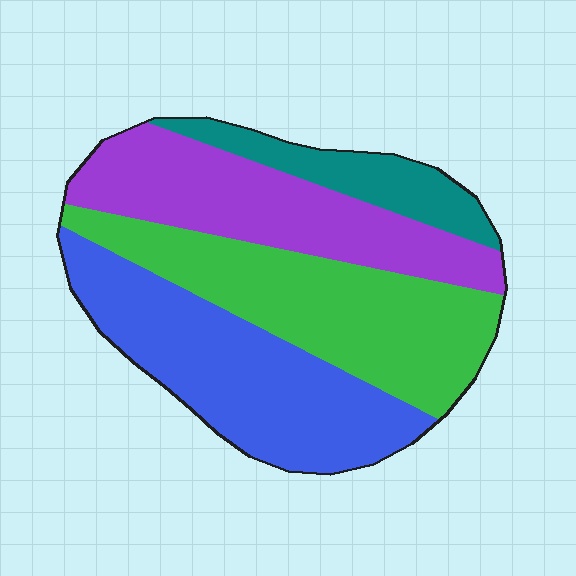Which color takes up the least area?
Teal, at roughly 10%.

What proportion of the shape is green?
Green takes up between a quarter and a half of the shape.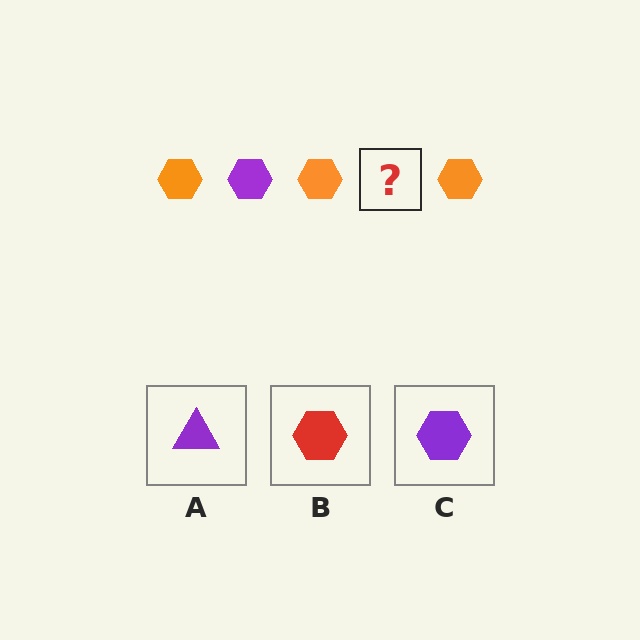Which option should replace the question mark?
Option C.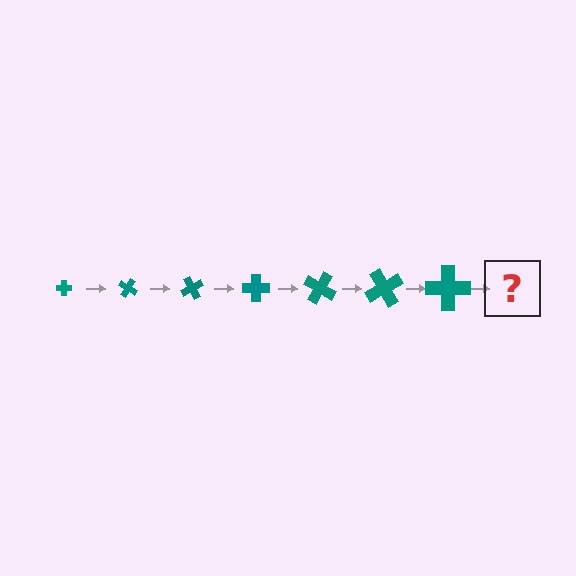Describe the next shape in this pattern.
It should be a cross, larger than the previous one and rotated 210 degrees from the start.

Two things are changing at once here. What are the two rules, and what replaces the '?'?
The two rules are that the cross grows larger each step and it rotates 30 degrees each step. The '?' should be a cross, larger than the previous one and rotated 210 degrees from the start.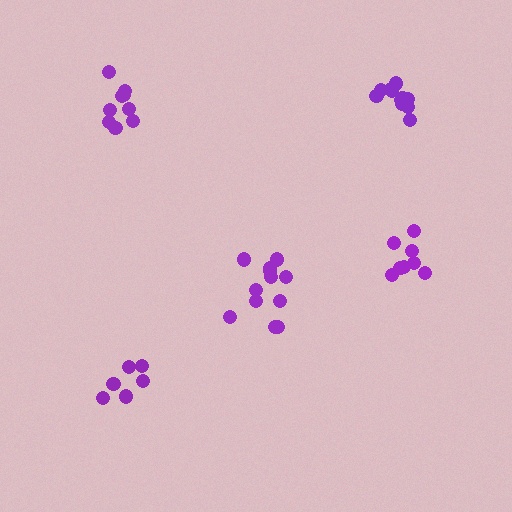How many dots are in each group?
Group 1: 12 dots, Group 2: 6 dots, Group 3: 8 dots, Group 4: 11 dots, Group 5: 9 dots (46 total).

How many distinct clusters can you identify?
There are 5 distinct clusters.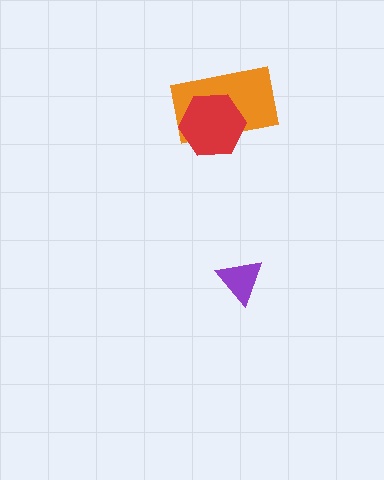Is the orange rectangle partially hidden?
Yes, it is partially covered by another shape.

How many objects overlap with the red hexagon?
1 object overlaps with the red hexagon.